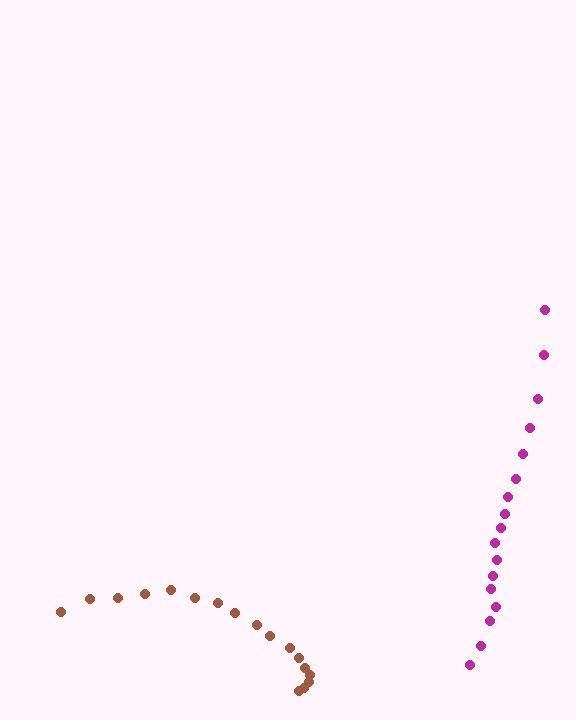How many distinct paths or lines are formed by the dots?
There are 2 distinct paths.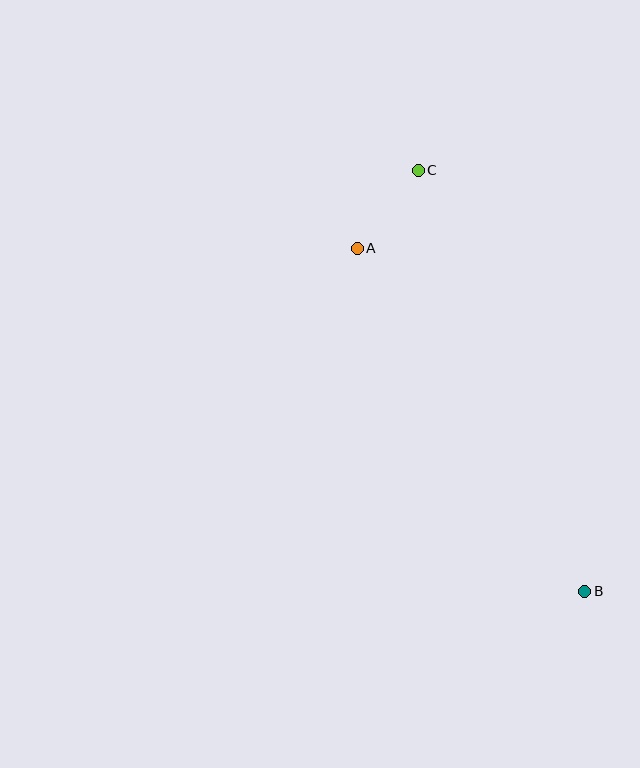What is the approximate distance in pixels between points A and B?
The distance between A and B is approximately 411 pixels.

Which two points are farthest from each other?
Points B and C are farthest from each other.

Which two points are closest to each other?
Points A and C are closest to each other.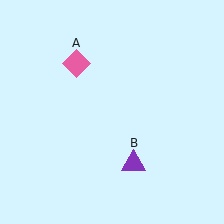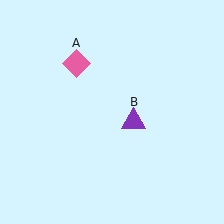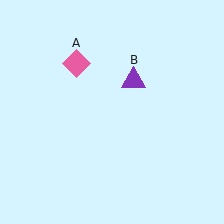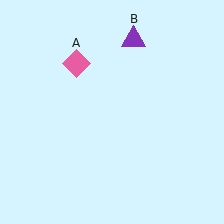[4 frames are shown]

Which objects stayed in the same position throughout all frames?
Pink diamond (object A) remained stationary.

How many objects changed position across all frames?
1 object changed position: purple triangle (object B).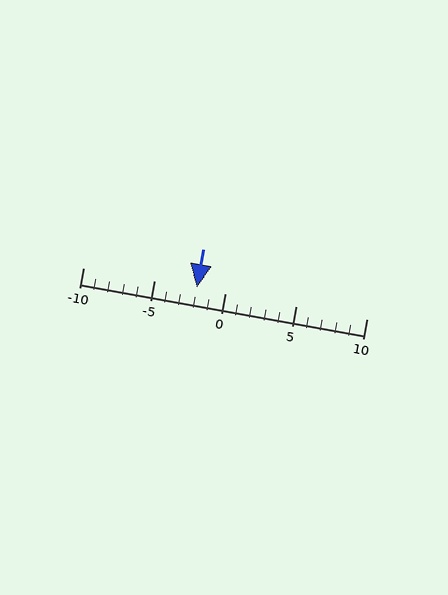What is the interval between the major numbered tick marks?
The major tick marks are spaced 5 units apart.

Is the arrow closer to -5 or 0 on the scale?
The arrow is closer to 0.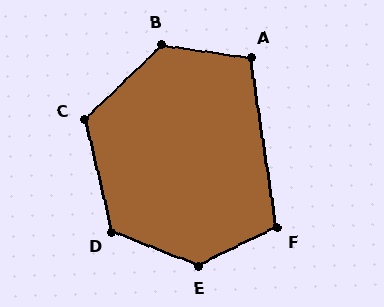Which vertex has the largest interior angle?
E, at approximately 133 degrees.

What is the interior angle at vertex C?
Approximately 121 degrees (obtuse).